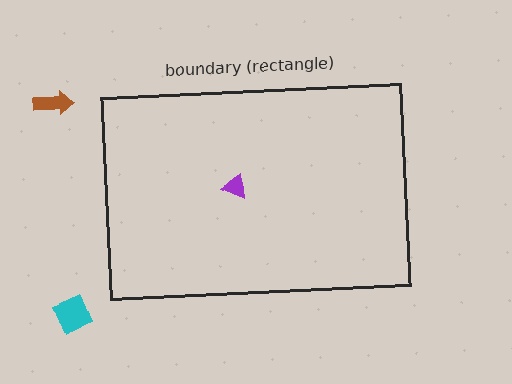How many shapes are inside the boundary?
1 inside, 2 outside.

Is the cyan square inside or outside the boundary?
Outside.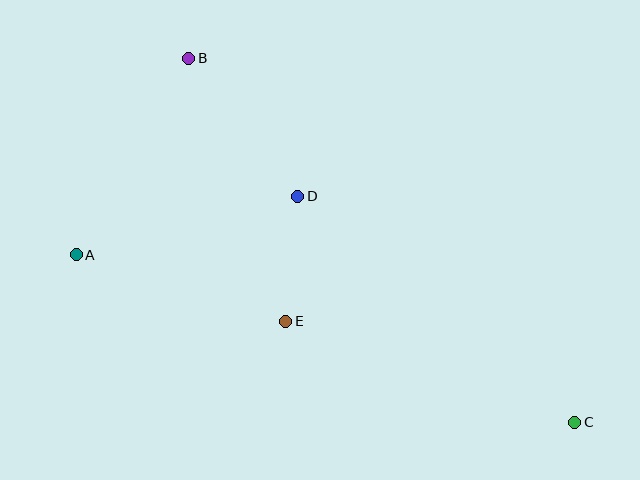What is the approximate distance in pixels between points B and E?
The distance between B and E is approximately 280 pixels.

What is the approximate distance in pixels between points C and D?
The distance between C and D is approximately 358 pixels.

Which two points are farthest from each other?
Points B and C are farthest from each other.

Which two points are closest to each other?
Points D and E are closest to each other.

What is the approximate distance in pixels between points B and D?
The distance between B and D is approximately 176 pixels.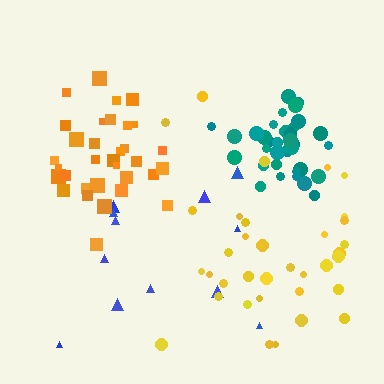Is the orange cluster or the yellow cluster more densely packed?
Orange.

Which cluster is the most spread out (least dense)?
Blue.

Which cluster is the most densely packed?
Teal.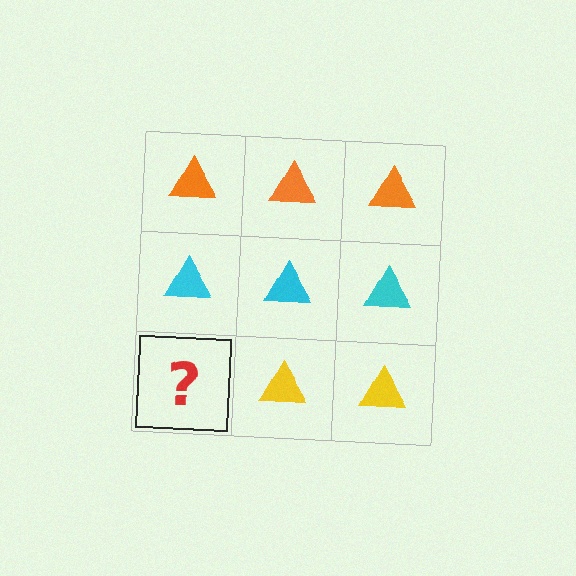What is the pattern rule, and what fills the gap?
The rule is that each row has a consistent color. The gap should be filled with a yellow triangle.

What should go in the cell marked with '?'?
The missing cell should contain a yellow triangle.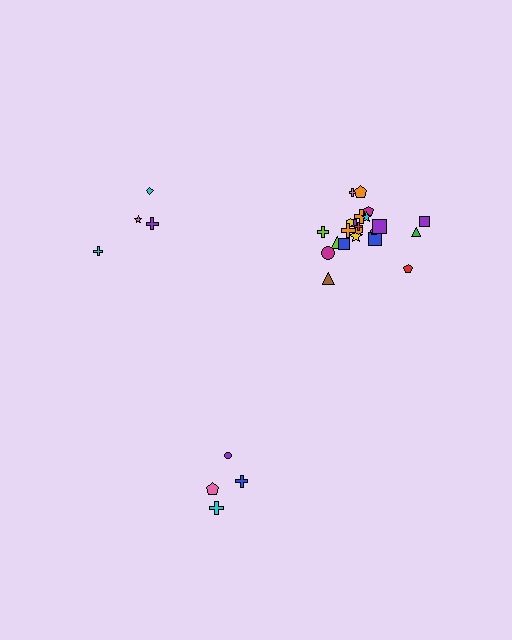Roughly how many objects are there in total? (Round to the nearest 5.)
Roughly 30 objects in total.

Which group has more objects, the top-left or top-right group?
The top-right group.